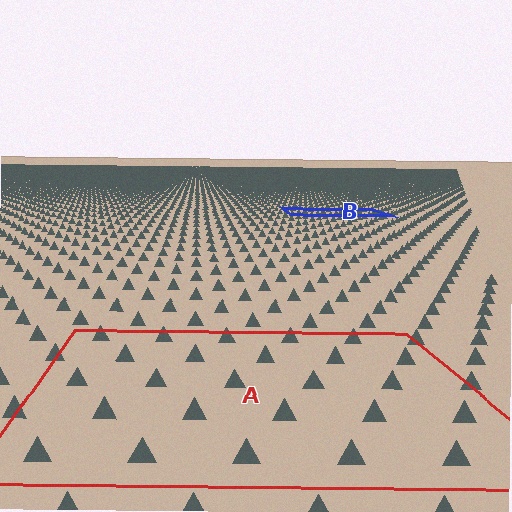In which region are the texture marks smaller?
The texture marks are smaller in region B, because it is farther away.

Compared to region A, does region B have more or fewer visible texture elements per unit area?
Region B has more texture elements per unit area — they are packed more densely because it is farther away.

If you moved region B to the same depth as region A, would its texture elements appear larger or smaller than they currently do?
They would appear larger. At a closer depth, the same texture elements are projected at a bigger on-screen size.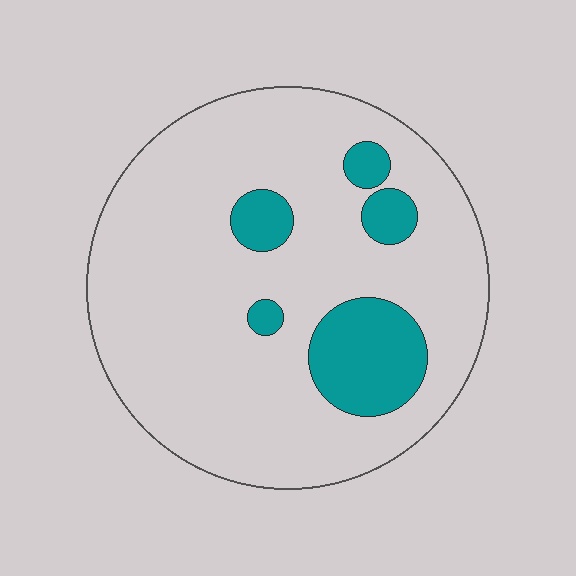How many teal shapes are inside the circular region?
5.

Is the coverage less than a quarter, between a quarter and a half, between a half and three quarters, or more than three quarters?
Less than a quarter.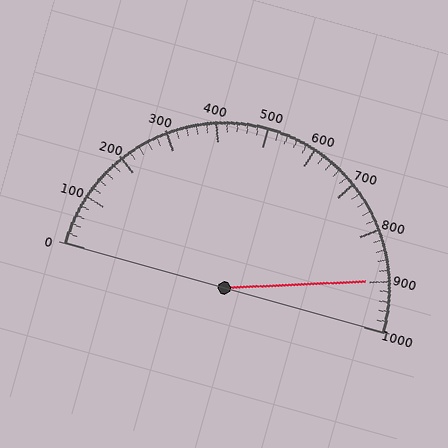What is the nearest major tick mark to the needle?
The nearest major tick mark is 900.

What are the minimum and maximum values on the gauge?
The gauge ranges from 0 to 1000.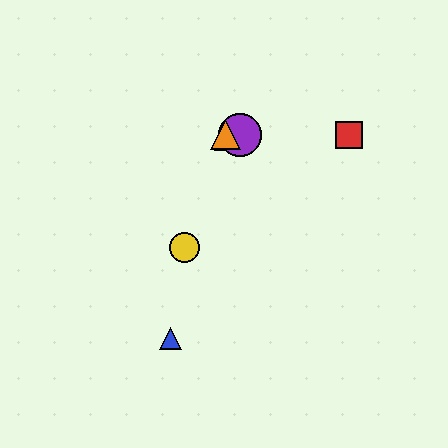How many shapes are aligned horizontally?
4 shapes (the red square, the green triangle, the purple circle, the orange triangle) are aligned horizontally.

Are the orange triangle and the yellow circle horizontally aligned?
No, the orange triangle is at y≈135 and the yellow circle is at y≈248.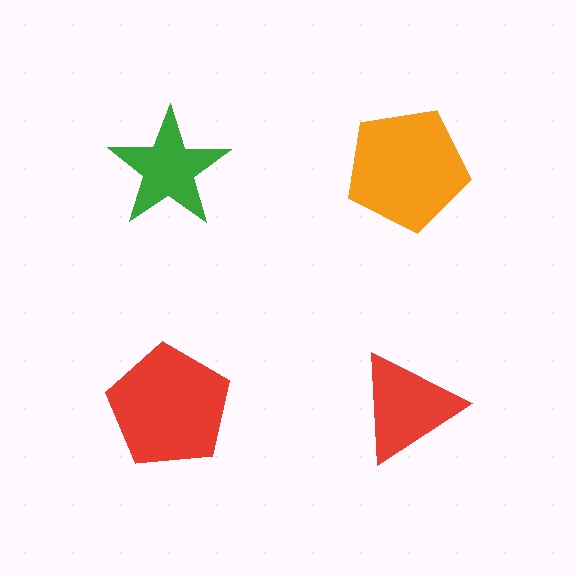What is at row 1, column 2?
An orange pentagon.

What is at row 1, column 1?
A green star.